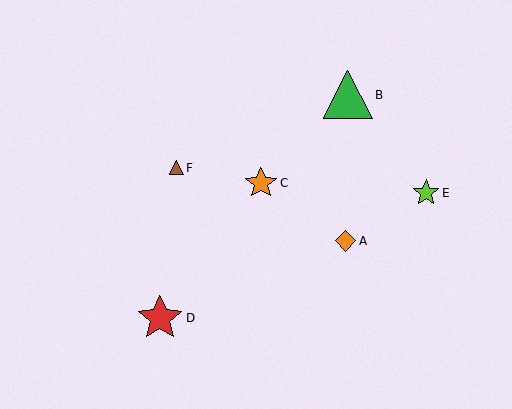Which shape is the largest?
The green triangle (labeled B) is the largest.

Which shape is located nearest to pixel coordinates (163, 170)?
The brown triangle (labeled F) at (176, 168) is nearest to that location.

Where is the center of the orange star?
The center of the orange star is at (261, 183).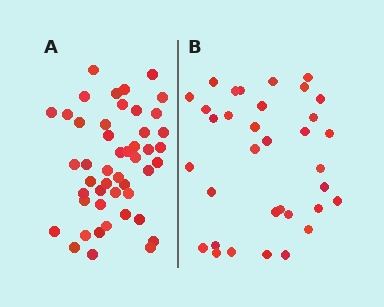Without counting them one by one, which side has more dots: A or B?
Region A (the left region) has more dots.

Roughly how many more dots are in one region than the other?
Region A has approximately 15 more dots than region B.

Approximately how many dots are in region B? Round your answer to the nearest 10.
About 30 dots. (The exact count is 34, which rounds to 30.)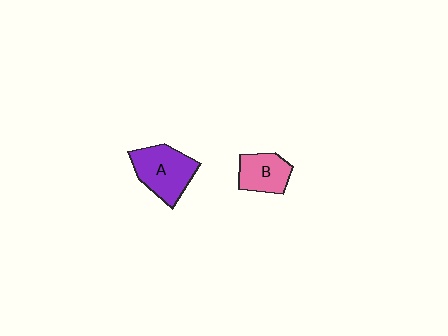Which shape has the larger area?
Shape A (purple).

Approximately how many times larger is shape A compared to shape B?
Approximately 1.4 times.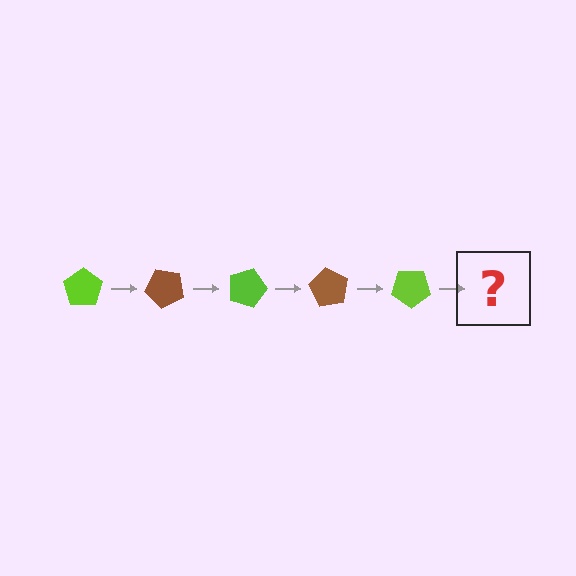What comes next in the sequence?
The next element should be a brown pentagon, rotated 225 degrees from the start.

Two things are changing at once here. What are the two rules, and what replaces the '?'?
The two rules are that it rotates 45 degrees each step and the color cycles through lime and brown. The '?' should be a brown pentagon, rotated 225 degrees from the start.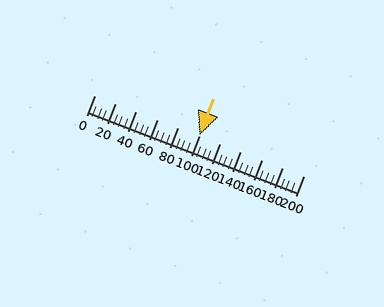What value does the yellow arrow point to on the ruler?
The yellow arrow points to approximately 100.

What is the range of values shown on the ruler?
The ruler shows values from 0 to 200.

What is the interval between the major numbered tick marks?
The major tick marks are spaced 20 units apart.